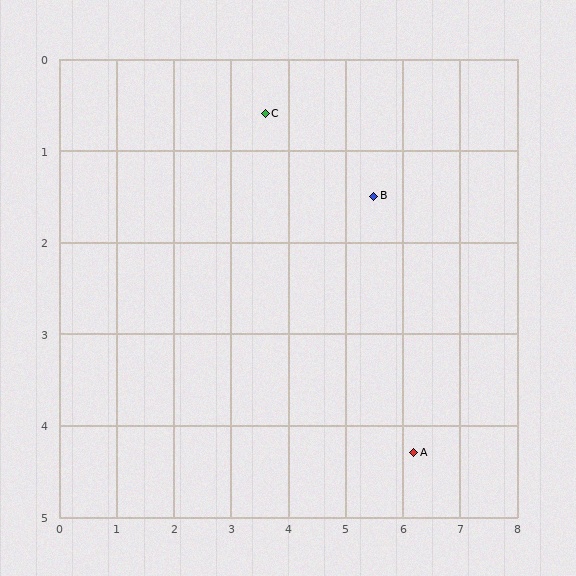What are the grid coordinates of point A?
Point A is at approximately (6.2, 4.3).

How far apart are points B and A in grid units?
Points B and A are about 2.9 grid units apart.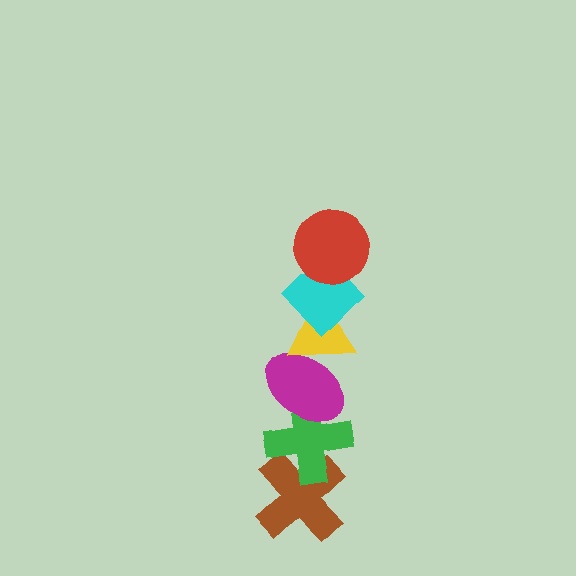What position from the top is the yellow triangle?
The yellow triangle is 3rd from the top.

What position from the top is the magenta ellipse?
The magenta ellipse is 4th from the top.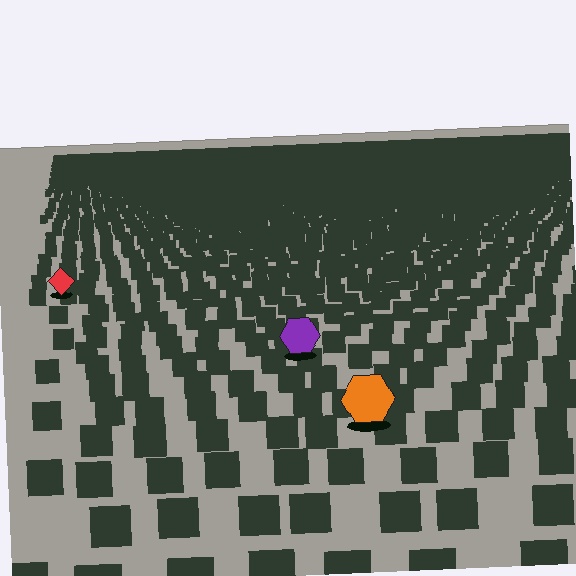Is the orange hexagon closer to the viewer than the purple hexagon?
Yes. The orange hexagon is closer — you can tell from the texture gradient: the ground texture is coarser near it.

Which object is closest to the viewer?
The orange hexagon is closest. The texture marks near it are larger and more spread out.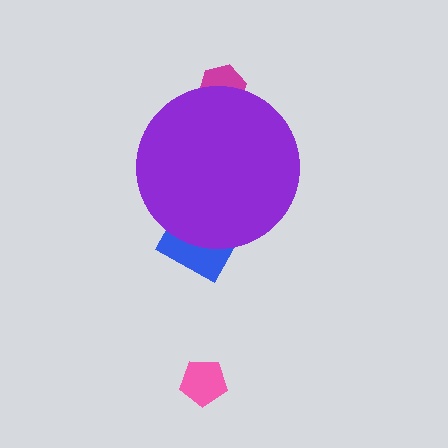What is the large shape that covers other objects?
A purple circle.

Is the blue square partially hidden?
Yes, the blue square is partially hidden behind the purple circle.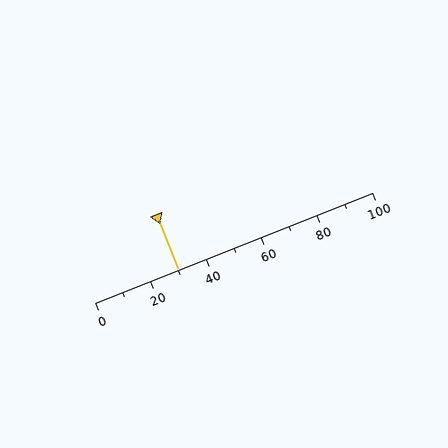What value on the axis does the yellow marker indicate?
The marker indicates approximately 30.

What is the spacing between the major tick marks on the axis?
The major ticks are spaced 20 apart.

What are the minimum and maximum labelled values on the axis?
The axis runs from 0 to 100.